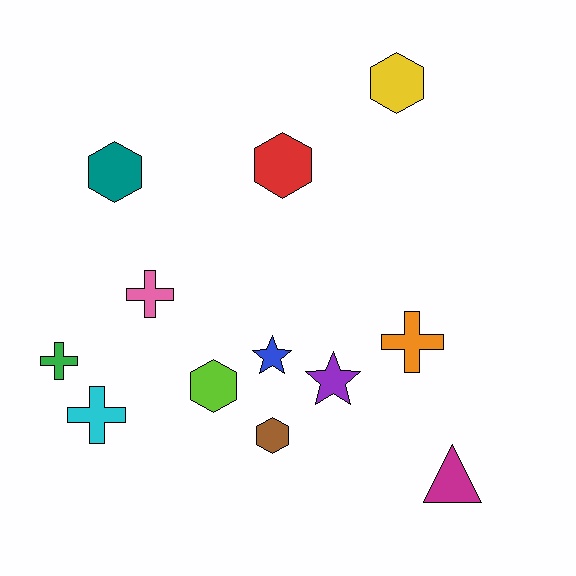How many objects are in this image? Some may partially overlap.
There are 12 objects.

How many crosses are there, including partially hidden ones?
There are 4 crosses.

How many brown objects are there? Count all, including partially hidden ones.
There is 1 brown object.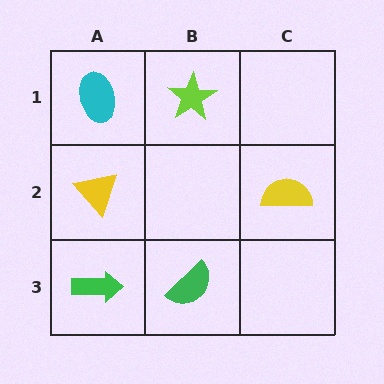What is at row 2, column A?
A yellow triangle.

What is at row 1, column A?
A cyan ellipse.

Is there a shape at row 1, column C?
No, that cell is empty.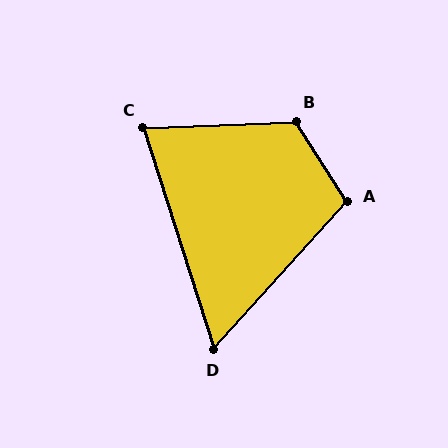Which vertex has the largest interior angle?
B, at approximately 120 degrees.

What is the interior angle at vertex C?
Approximately 75 degrees (acute).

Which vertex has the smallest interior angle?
D, at approximately 60 degrees.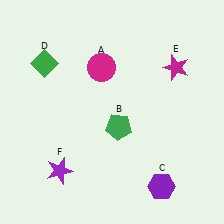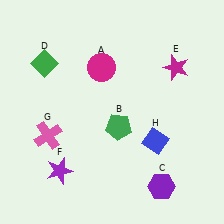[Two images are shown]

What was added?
A pink cross (G), a blue diamond (H) were added in Image 2.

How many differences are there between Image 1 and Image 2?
There are 2 differences between the two images.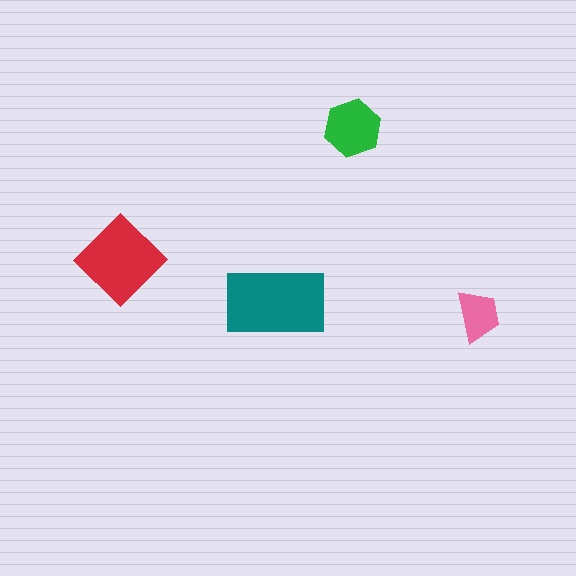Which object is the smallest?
The pink trapezoid.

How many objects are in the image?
There are 4 objects in the image.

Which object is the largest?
The teal rectangle.